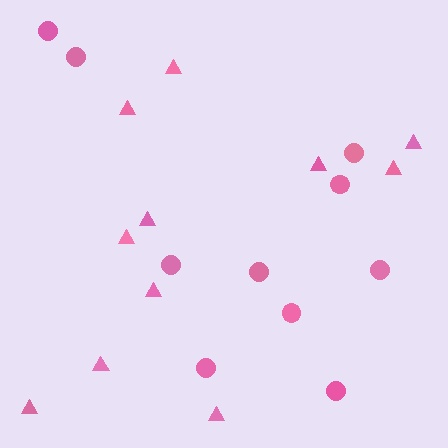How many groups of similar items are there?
There are 2 groups: one group of triangles (11) and one group of circles (10).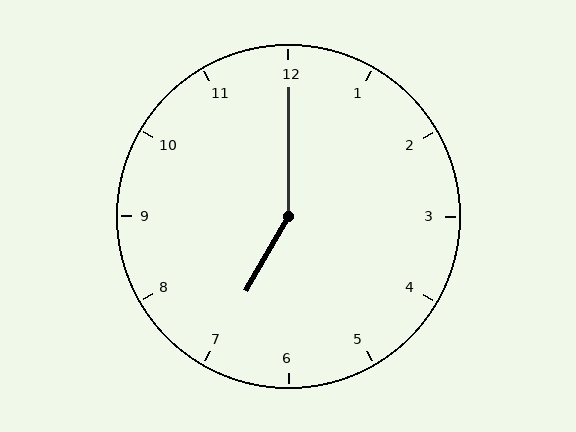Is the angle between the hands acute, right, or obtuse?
It is obtuse.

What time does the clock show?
7:00.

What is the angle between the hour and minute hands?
Approximately 150 degrees.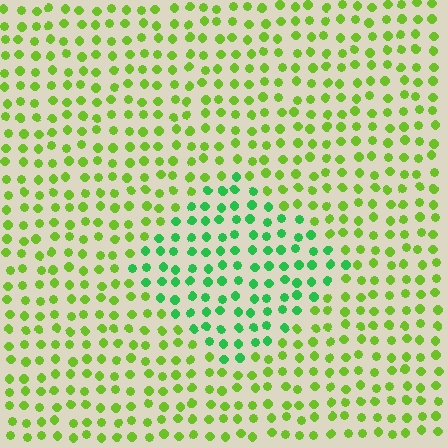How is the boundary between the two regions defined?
The boundary is defined purely by a slight shift in hue (about 41 degrees). Spacing, size, and orientation are identical on both sides.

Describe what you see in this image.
The image is filled with small lime elements in a uniform arrangement. A diamond-shaped region is visible where the elements are tinted to a slightly different hue, forming a subtle color boundary.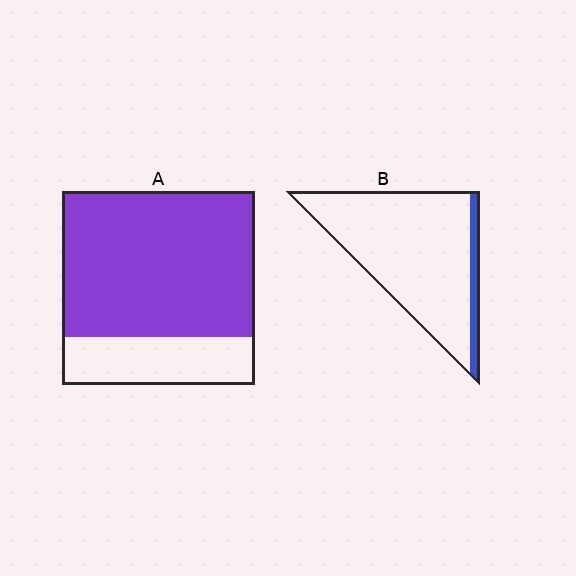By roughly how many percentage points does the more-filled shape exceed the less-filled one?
By roughly 65 percentage points (A over B).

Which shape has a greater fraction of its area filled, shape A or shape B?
Shape A.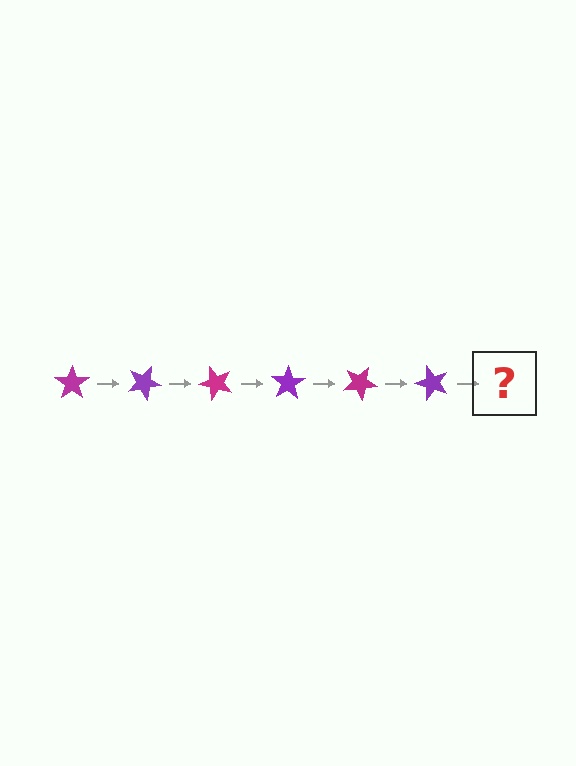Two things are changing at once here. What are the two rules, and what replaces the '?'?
The two rules are that it rotates 25 degrees each step and the color cycles through magenta and purple. The '?' should be a magenta star, rotated 150 degrees from the start.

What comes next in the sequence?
The next element should be a magenta star, rotated 150 degrees from the start.